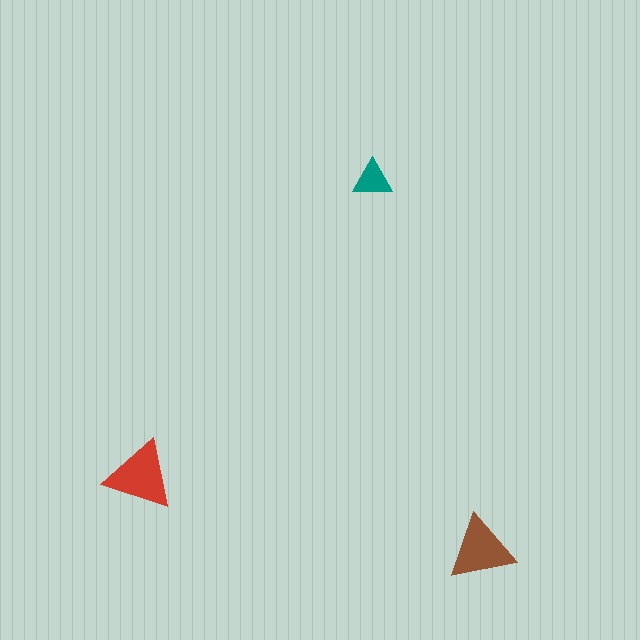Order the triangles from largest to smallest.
the red one, the brown one, the teal one.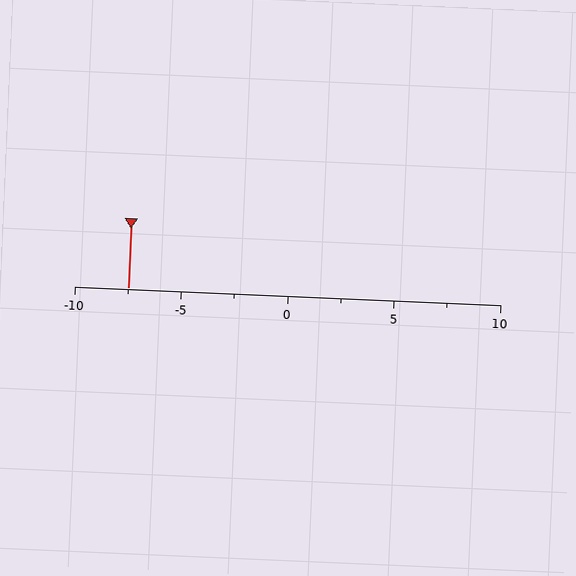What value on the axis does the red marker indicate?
The marker indicates approximately -7.5.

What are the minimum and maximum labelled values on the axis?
The axis runs from -10 to 10.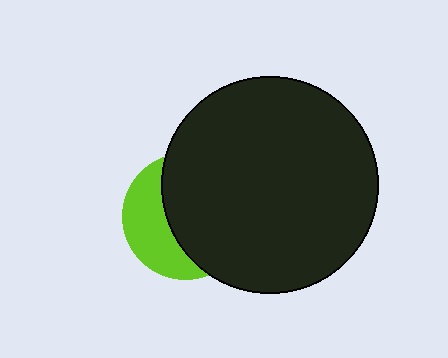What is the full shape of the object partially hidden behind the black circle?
The partially hidden object is a lime circle.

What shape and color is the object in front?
The object in front is a black circle.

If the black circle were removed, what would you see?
You would see the complete lime circle.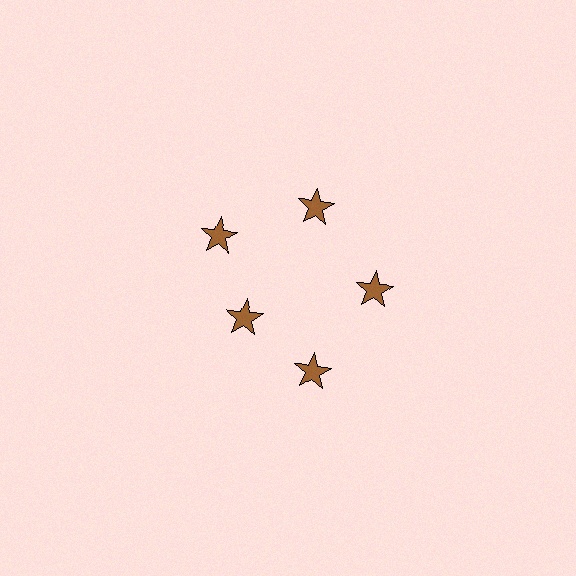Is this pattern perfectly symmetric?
No. The 5 brown stars are arranged in a ring, but one element near the 8 o'clock position is pulled inward toward the center, breaking the 5-fold rotational symmetry.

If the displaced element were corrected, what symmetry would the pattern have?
It would have 5-fold rotational symmetry — the pattern would map onto itself every 72 degrees.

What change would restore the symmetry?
The symmetry would be restored by moving it outward, back onto the ring so that all 5 stars sit at equal angles and equal distance from the center.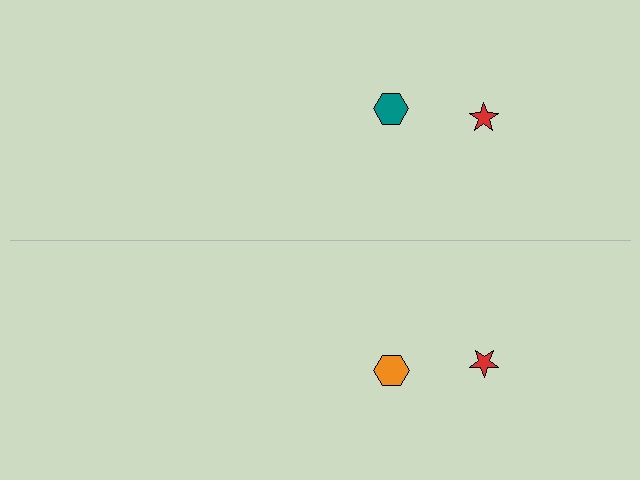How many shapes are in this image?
There are 4 shapes in this image.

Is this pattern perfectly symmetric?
No, the pattern is not perfectly symmetric. The orange hexagon on the bottom side breaks the symmetry — its mirror counterpart is teal.